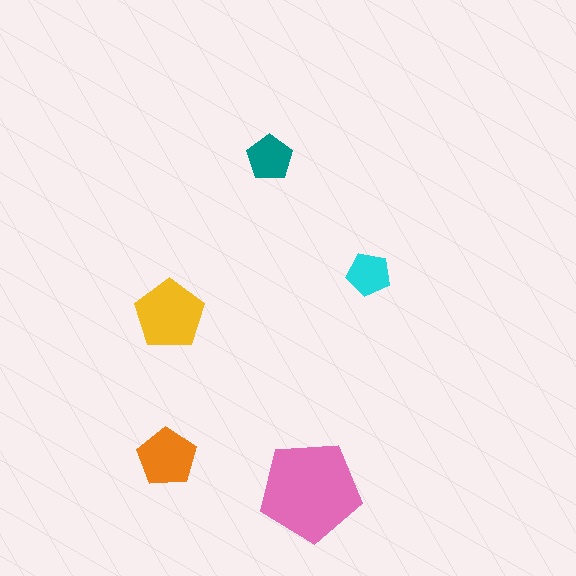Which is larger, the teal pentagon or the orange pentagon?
The orange one.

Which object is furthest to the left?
The orange pentagon is leftmost.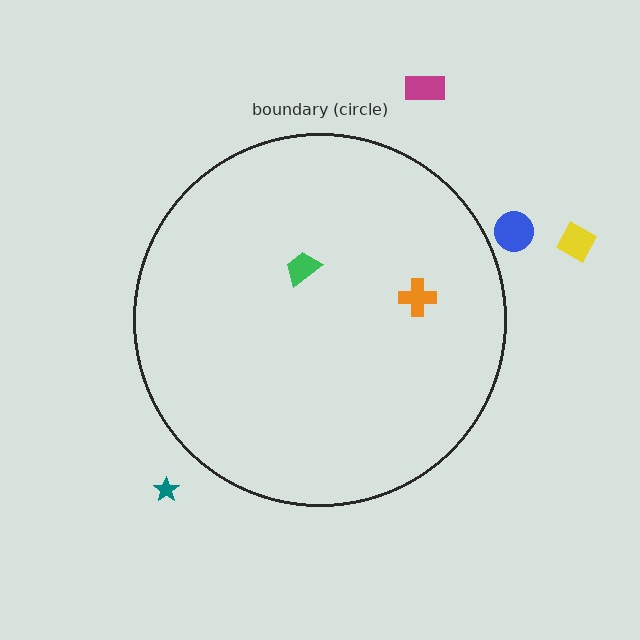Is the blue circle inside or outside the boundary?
Outside.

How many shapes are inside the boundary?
2 inside, 4 outside.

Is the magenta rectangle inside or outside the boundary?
Outside.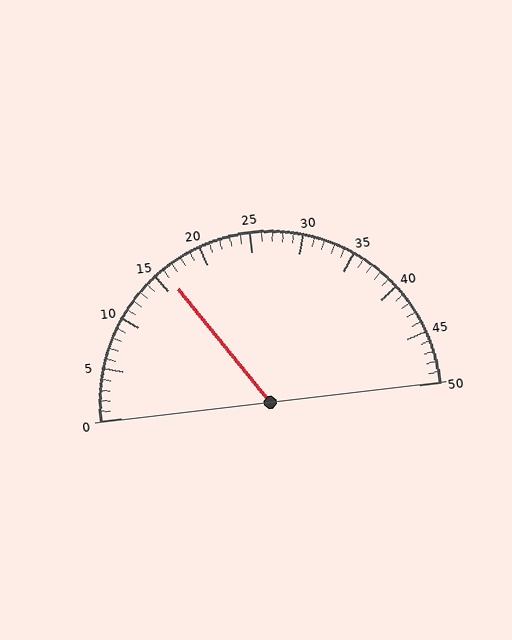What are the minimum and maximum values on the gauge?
The gauge ranges from 0 to 50.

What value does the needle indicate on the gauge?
The needle indicates approximately 16.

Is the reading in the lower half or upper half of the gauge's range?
The reading is in the lower half of the range (0 to 50).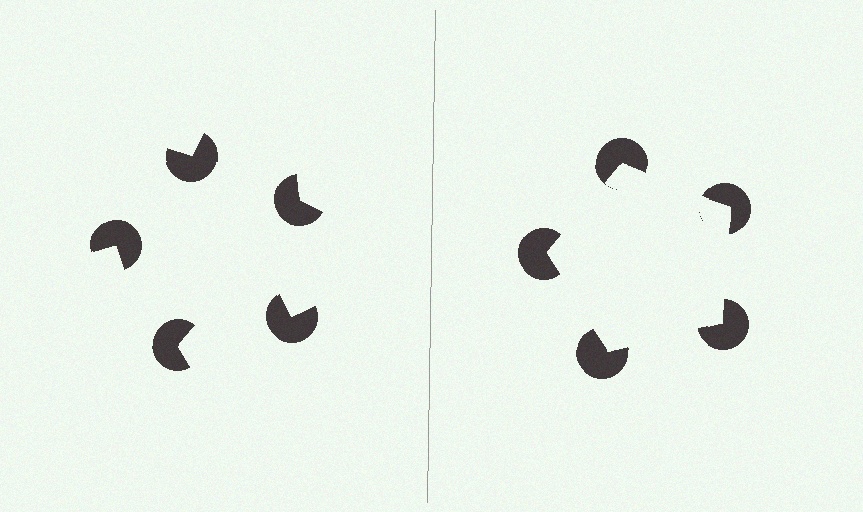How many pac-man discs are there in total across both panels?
10 — 5 on each side.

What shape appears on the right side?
An illusory pentagon.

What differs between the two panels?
The pac-man discs are positioned identically on both sides; only the wedge orientations differ. On the right they align to a pentagon; on the left they are misaligned.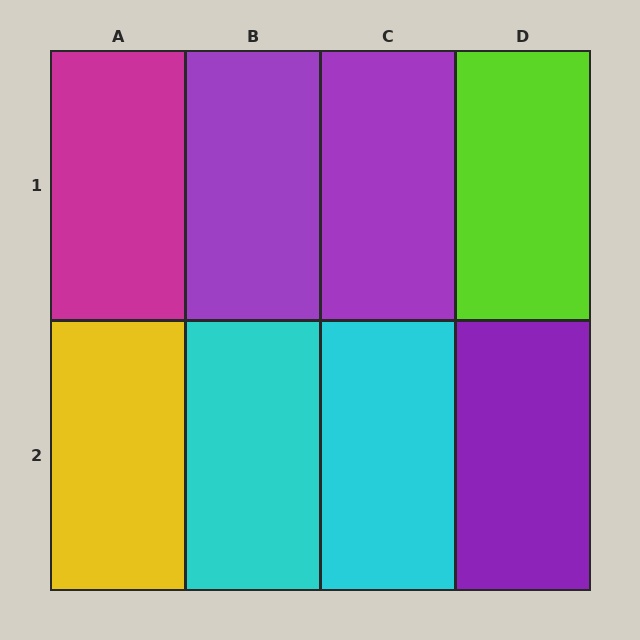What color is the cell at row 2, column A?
Yellow.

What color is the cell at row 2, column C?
Cyan.